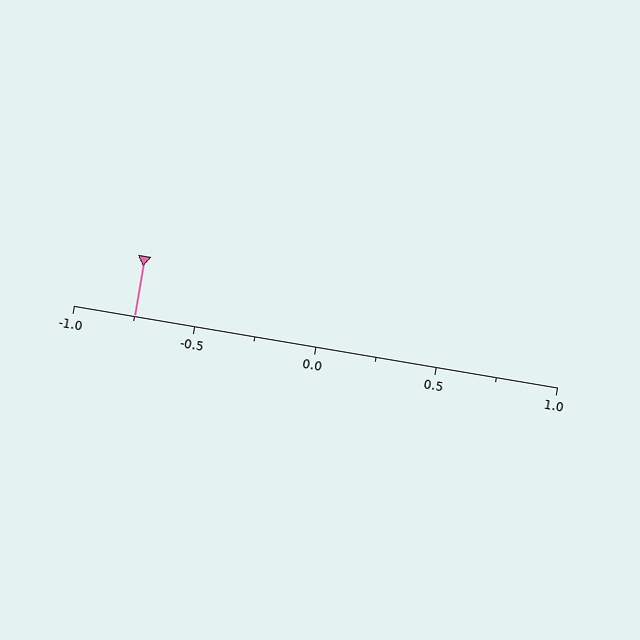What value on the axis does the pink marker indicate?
The marker indicates approximately -0.75.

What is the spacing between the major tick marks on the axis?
The major ticks are spaced 0.5 apart.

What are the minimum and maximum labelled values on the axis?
The axis runs from -1.0 to 1.0.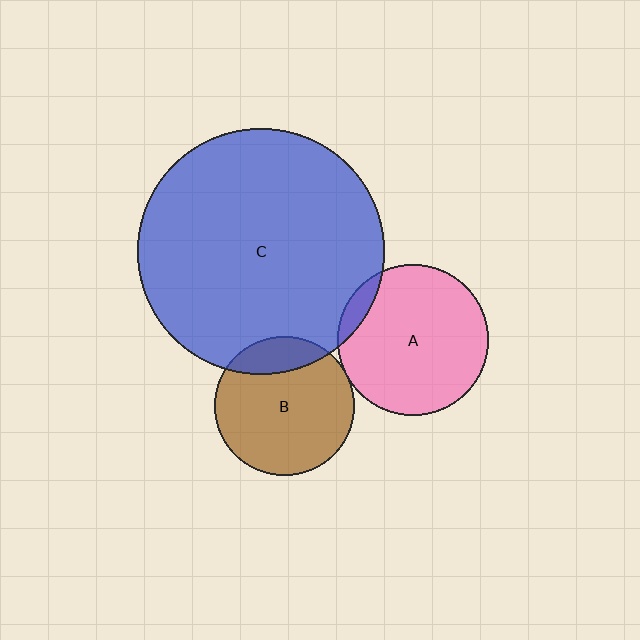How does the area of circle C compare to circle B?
Approximately 3.1 times.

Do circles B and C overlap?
Yes.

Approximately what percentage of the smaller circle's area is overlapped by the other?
Approximately 15%.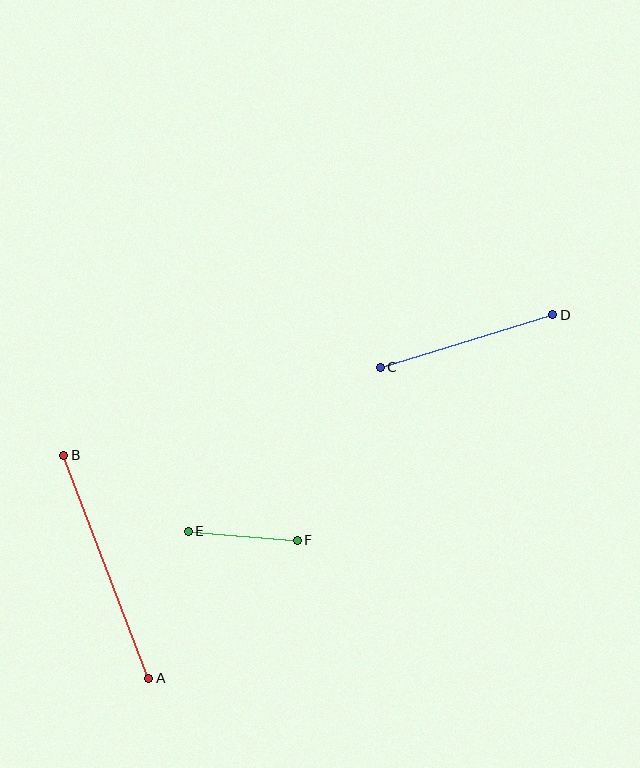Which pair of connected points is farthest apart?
Points A and B are farthest apart.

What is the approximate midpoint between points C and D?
The midpoint is at approximately (467, 341) pixels.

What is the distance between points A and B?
The distance is approximately 238 pixels.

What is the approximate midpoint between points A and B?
The midpoint is at approximately (106, 567) pixels.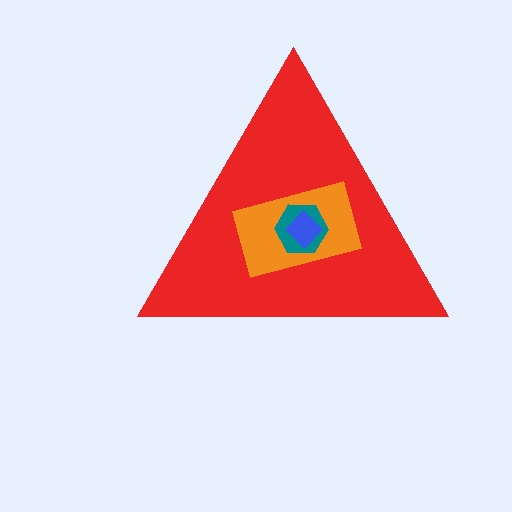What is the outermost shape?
The red triangle.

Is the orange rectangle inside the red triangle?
Yes.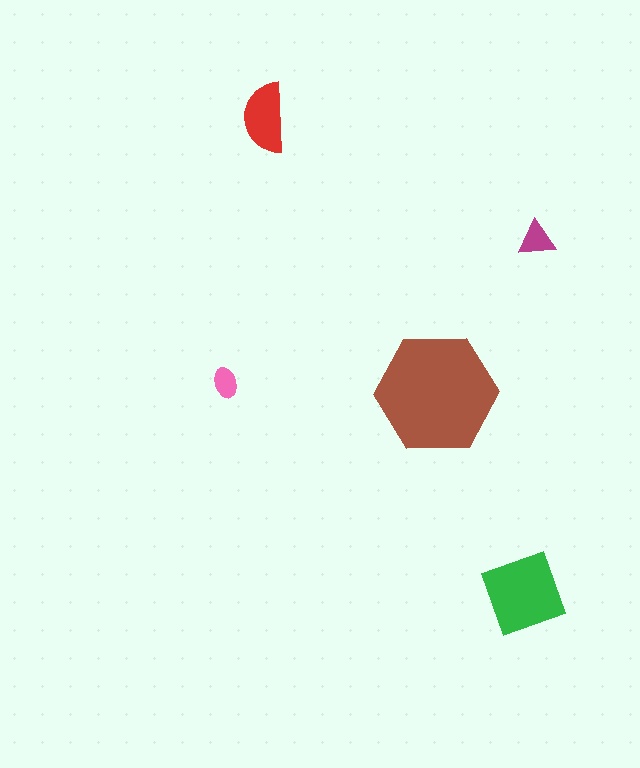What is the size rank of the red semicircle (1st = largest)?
3rd.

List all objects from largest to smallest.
The brown hexagon, the green diamond, the red semicircle, the magenta triangle, the pink ellipse.